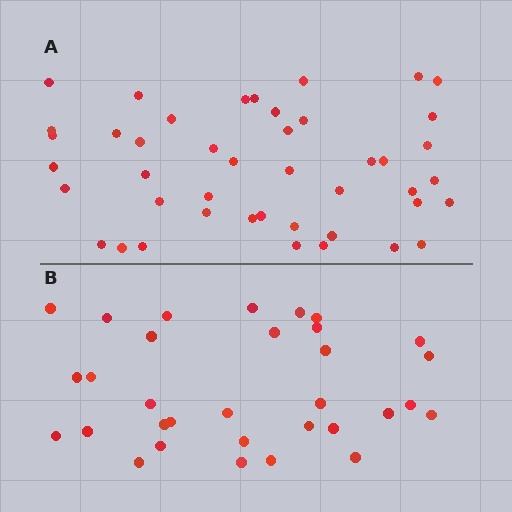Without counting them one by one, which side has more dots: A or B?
Region A (the top region) has more dots.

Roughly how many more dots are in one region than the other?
Region A has roughly 12 or so more dots than region B.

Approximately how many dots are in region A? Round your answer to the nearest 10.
About 40 dots. (The exact count is 44, which rounds to 40.)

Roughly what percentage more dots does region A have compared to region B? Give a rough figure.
About 40% more.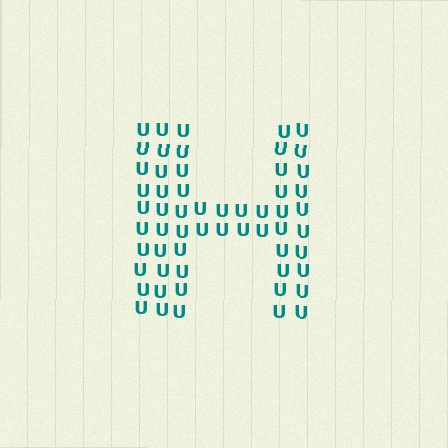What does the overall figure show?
The overall figure shows the letter H.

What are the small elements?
The small elements are letter U's.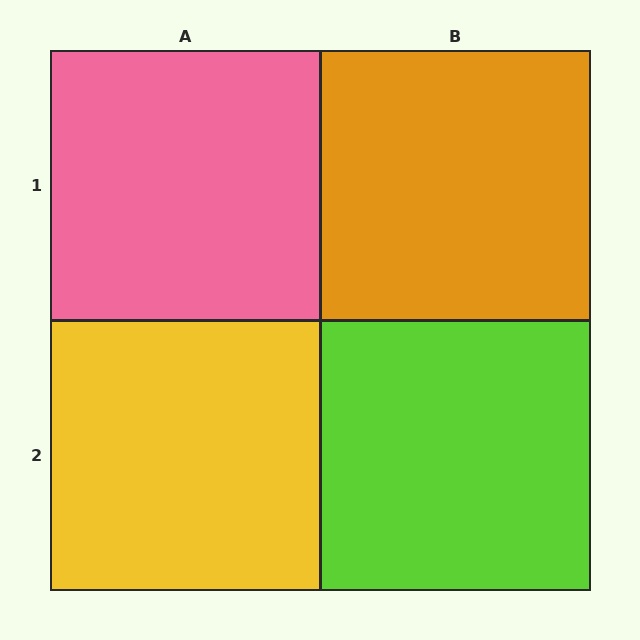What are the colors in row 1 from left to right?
Pink, orange.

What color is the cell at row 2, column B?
Lime.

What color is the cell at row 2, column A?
Yellow.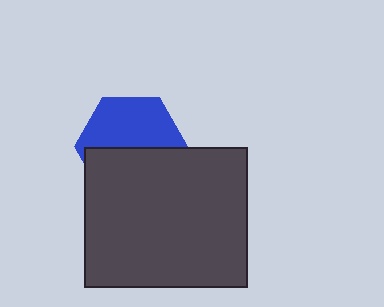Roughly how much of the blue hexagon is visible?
About half of it is visible (roughly 52%).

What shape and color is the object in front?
The object in front is a dark gray rectangle.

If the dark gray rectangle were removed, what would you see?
You would see the complete blue hexagon.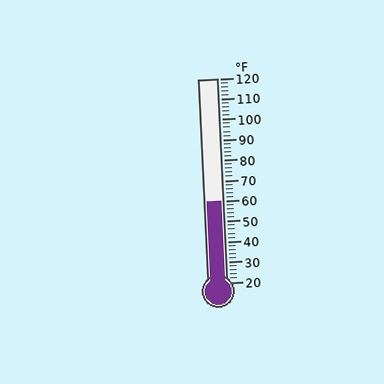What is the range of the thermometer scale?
The thermometer scale ranges from 20°F to 120°F.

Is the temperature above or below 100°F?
The temperature is below 100°F.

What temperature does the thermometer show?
The thermometer shows approximately 60°F.